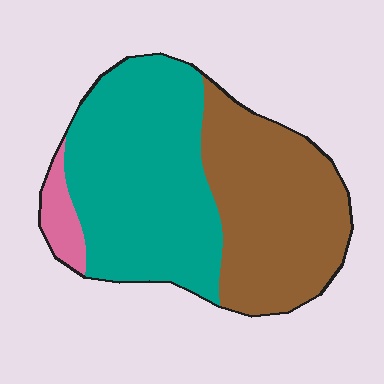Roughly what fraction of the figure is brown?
Brown covers about 40% of the figure.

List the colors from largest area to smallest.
From largest to smallest: teal, brown, pink.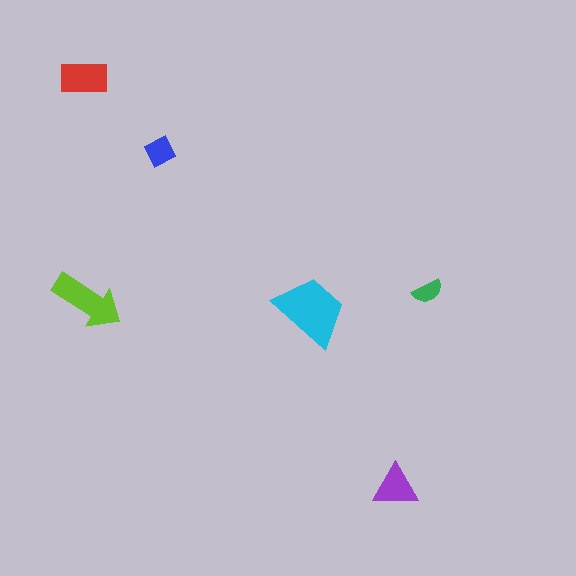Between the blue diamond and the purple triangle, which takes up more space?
The purple triangle.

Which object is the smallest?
The green semicircle.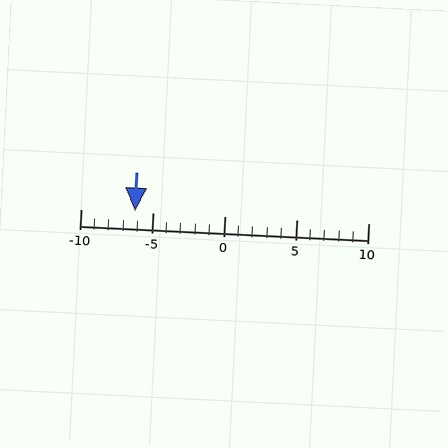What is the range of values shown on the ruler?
The ruler shows values from -10 to 10.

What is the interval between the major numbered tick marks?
The major tick marks are spaced 5 units apart.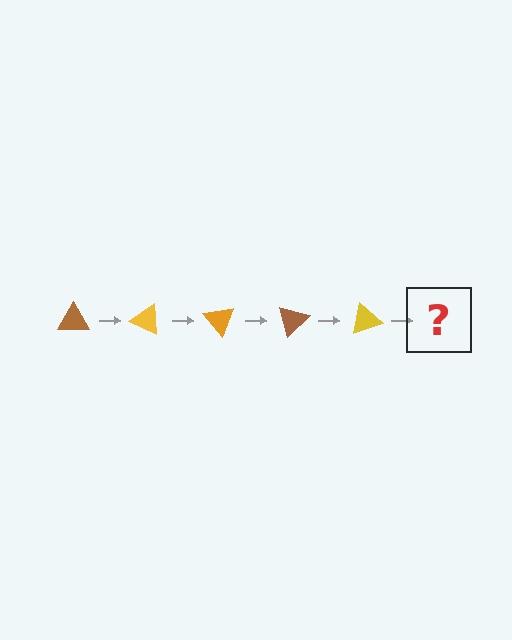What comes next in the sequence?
The next element should be an orange triangle, rotated 125 degrees from the start.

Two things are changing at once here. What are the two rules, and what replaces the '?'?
The two rules are that it rotates 25 degrees each step and the color cycles through brown, yellow, and orange. The '?' should be an orange triangle, rotated 125 degrees from the start.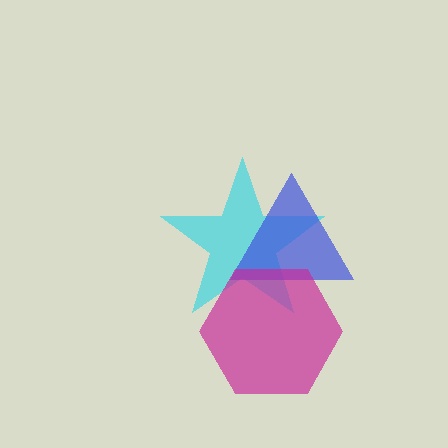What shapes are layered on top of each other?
The layered shapes are: a cyan star, a blue triangle, a magenta hexagon.